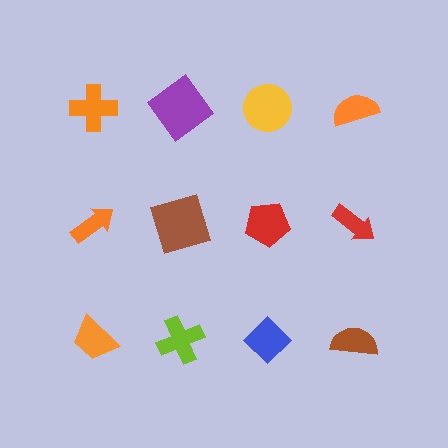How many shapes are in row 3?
4 shapes.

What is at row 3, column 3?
A blue diamond.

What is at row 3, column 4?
A brown semicircle.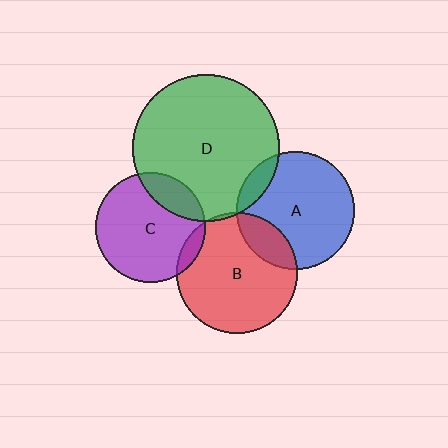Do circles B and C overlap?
Yes.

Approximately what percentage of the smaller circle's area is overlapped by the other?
Approximately 10%.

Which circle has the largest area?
Circle D (green).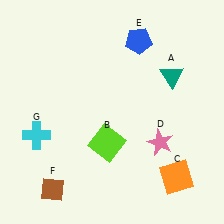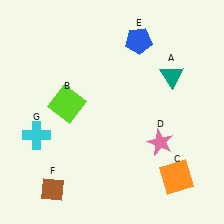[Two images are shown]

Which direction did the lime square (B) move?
The lime square (B) moved left.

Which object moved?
The lime square (B) moved left.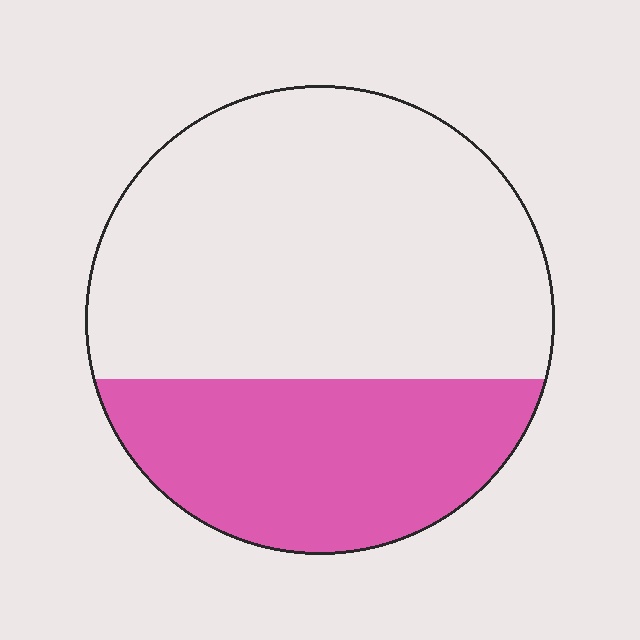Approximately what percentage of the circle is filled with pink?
Approximately 35%.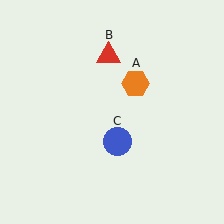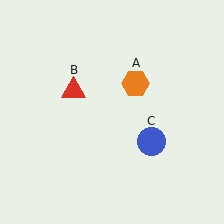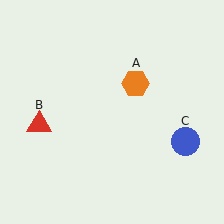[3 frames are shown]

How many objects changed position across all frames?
2 objects changed position: red triangle (object B), blue circle (object C).